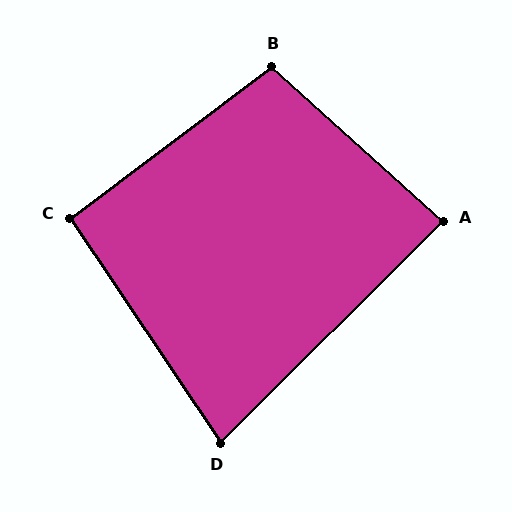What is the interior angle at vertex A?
Approximately 87 degrees (approximately right).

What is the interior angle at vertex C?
Approximately 93 degrees (approximately right).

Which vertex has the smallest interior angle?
D, at approximately 79 degrees.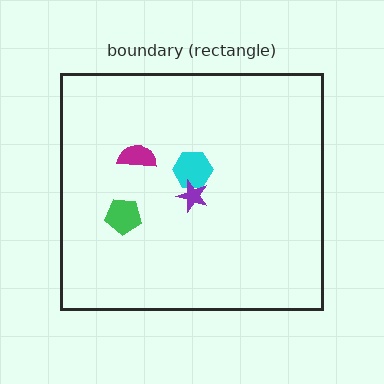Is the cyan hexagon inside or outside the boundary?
Inside.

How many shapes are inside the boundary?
4 inside, 0 outside.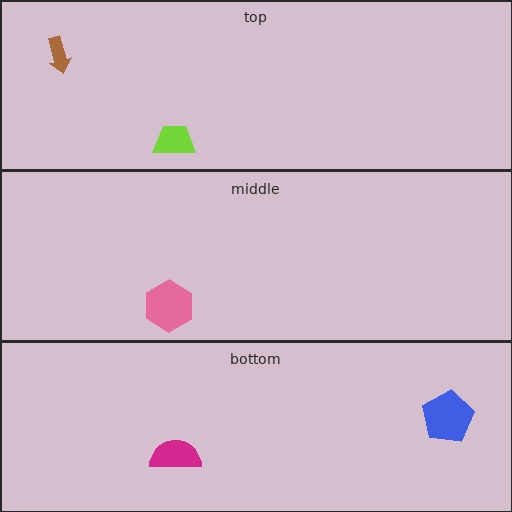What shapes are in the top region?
The lime trapezoid, the brown arrow.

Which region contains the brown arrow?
The top region.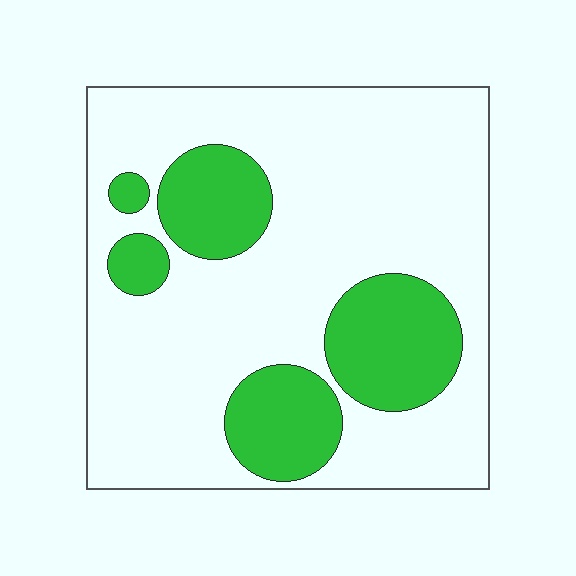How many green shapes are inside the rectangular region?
5.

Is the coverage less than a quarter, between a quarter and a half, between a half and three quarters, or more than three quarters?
Between a quarter and a half.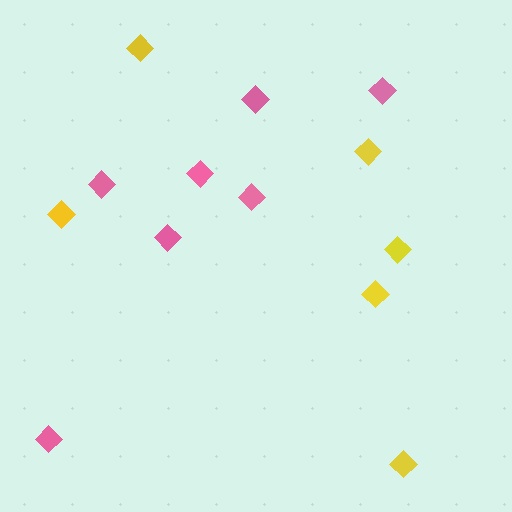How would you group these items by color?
There are 2 groups: one group of pink diamonds (7) and one group of yellow diamonds (6).